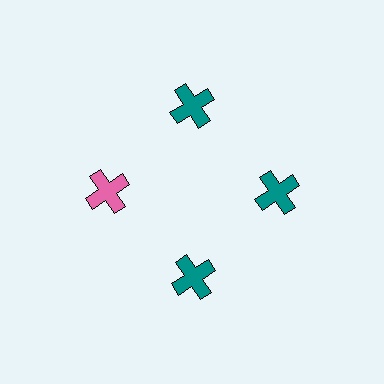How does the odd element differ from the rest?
It has a different color: pink instead of teal.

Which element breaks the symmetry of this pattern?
The pink cross at roughly the 9 o'clock position breaks the symmetry. All other shapes are teal crosses.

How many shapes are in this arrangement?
There are 4 shapes arranged in a ring pattern.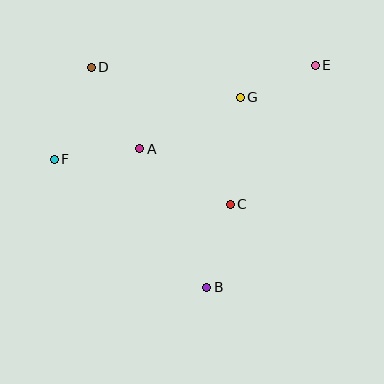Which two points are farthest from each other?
Points E and F are farthest from each other.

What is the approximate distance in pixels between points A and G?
The distance between A and G is approximately 113 pixels.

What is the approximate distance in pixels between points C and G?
The distance between C and G is approximately 108 pixels.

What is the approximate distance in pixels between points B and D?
The distance between B and D is approximately 248 pixels.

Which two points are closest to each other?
Points E and G are closest to each other.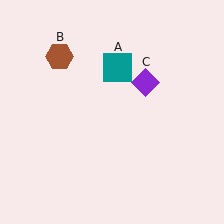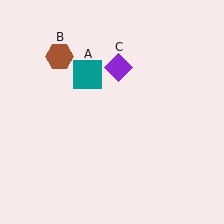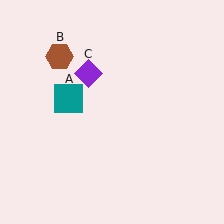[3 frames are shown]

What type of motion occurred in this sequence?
The teal square (object A), purple diamond (object C) rotated counterclockwise around the center of the scene.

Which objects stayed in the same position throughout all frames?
Brown hexagon (object B) remained stationary.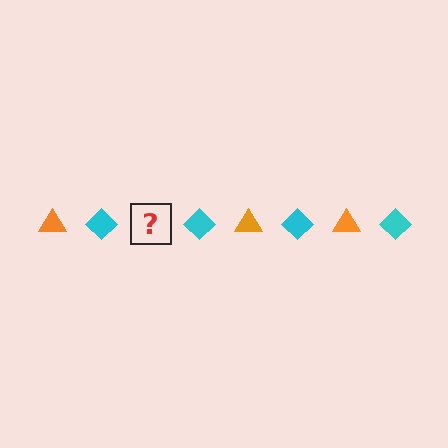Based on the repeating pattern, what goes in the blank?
The blank should be an orange triangle.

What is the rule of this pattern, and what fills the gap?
The rule is that the pattern alternates between orange triangle and cyan diamond. The gap should be filled with an orange triangle.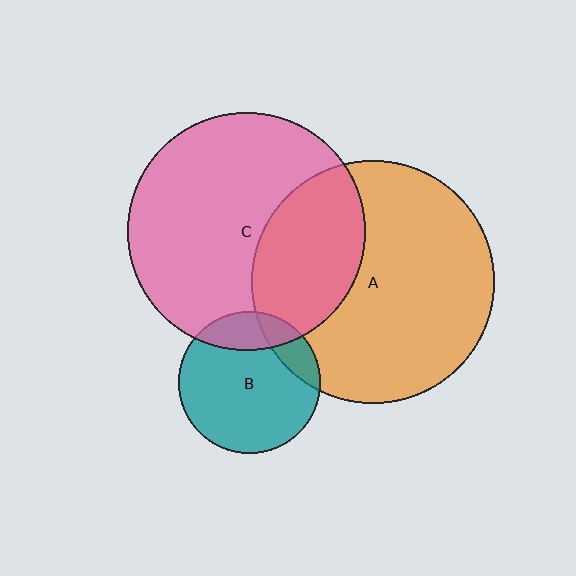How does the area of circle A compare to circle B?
Approximately 2.9 times.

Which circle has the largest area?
Circle A (orange).